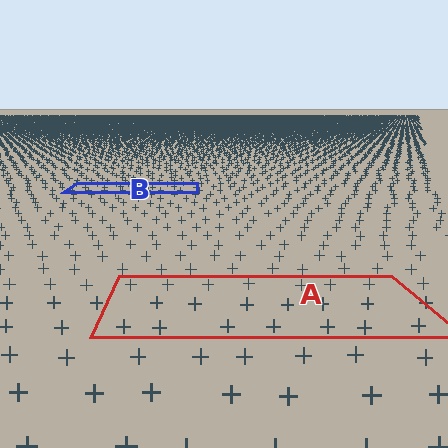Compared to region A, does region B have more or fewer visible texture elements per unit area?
Region B has more texture elements per unit area — they are packed more densely because it is farther away.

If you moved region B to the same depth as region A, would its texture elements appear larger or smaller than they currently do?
They would appear larger. At a closer depth, the same texture elements are projected at a bigger on-screen size.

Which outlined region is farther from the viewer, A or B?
Region B is farther from the viewer — the texture elements inside it appear smaller and more densely packed.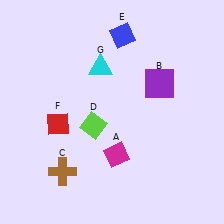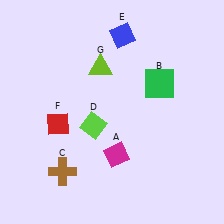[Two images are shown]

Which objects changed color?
B changed from purple to green. G changed from cyan to lime.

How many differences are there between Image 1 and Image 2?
There are 2 differences between the two images.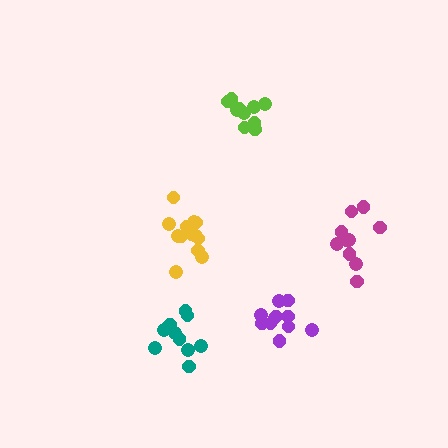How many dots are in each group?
Group 1: 12 dots, Group 2: 10 dots, Group 3: 10 dots, Group 4: 13 dots, Group 5: 11 dots (56 total).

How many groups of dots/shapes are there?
There are 5 groups.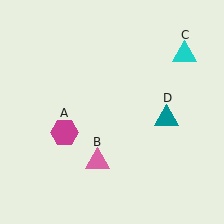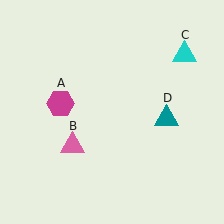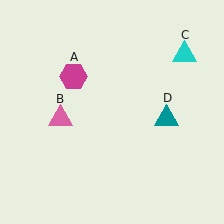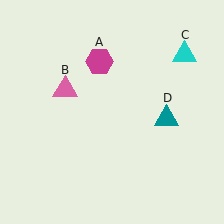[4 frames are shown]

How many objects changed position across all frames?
2 objects changed position: magenta hexagon (object A), pink triangle (object B).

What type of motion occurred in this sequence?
The magenta hexagon (object A), pink triangle (object B) rotated clockwise around the center of the scene.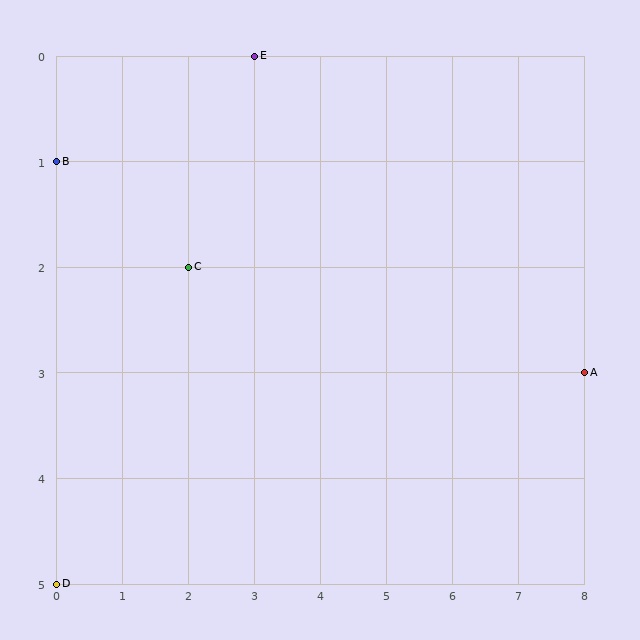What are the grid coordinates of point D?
Point D is at grid coordinates (0, 5).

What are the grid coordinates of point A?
Point A is at grid coordinates (8, 3).